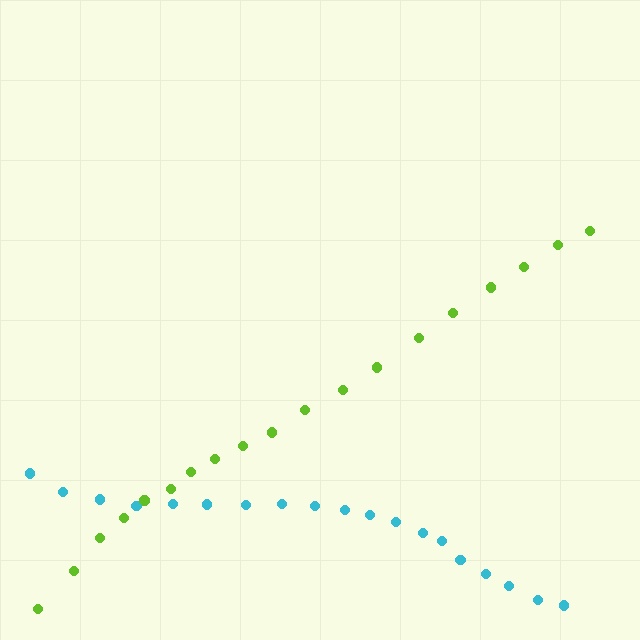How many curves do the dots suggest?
There are 2 distinct paths.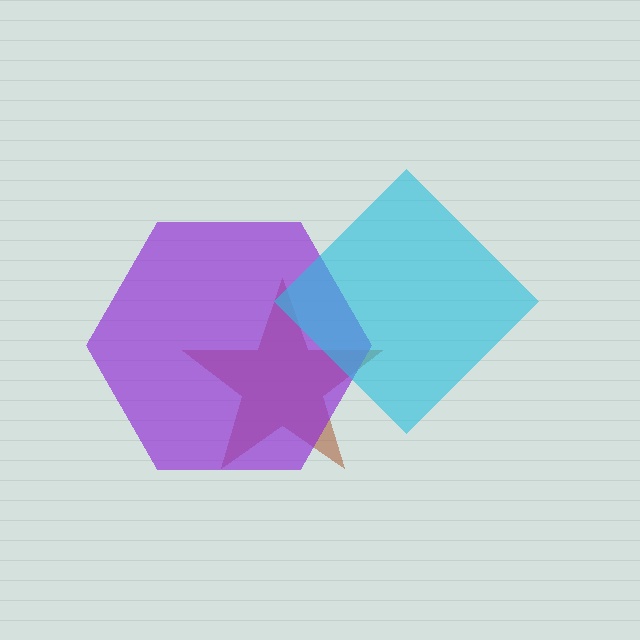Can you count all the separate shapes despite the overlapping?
Yes, there are 3 separate shapes.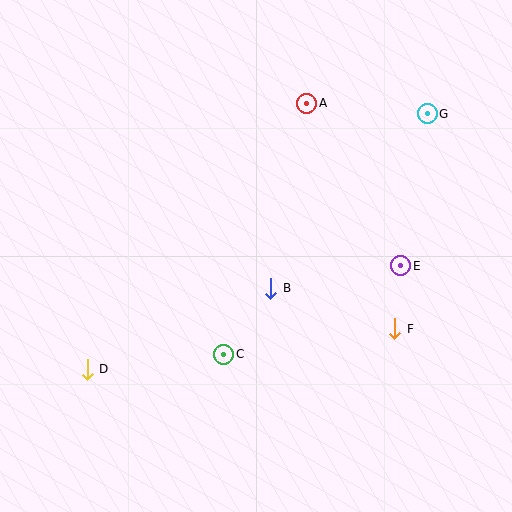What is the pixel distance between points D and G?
The distance between D and G is 425 pixels.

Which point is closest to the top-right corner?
Point G is closest to the top-right corner.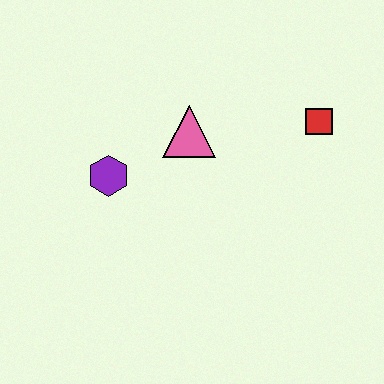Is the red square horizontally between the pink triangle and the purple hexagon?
No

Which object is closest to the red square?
The pink triangle is closest to the red square.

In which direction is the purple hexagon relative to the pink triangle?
The purple hexagon is to the left of the pink triangle.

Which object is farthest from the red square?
The purple hexagon is farthest from the red square.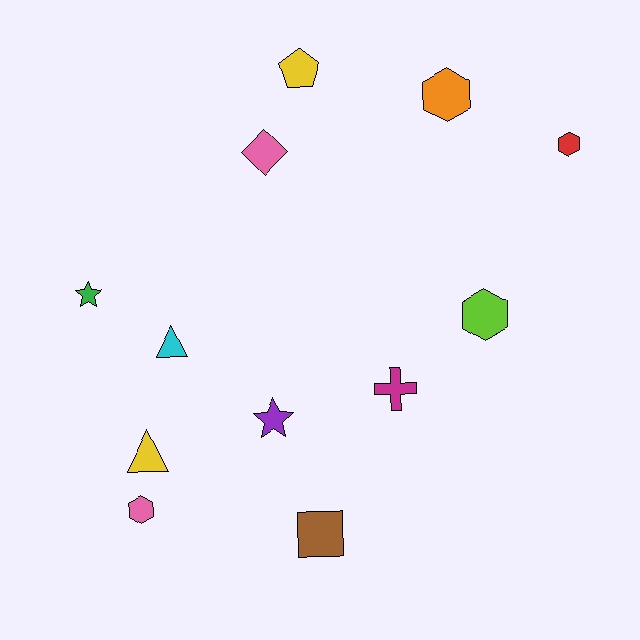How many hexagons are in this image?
There are 4 hexagons.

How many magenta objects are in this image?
There is 1 magenta object.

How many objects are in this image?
There are 12 objects.